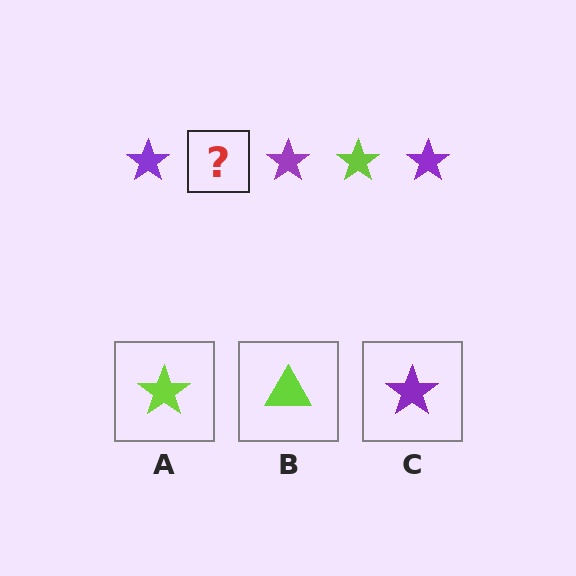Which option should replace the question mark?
Option A.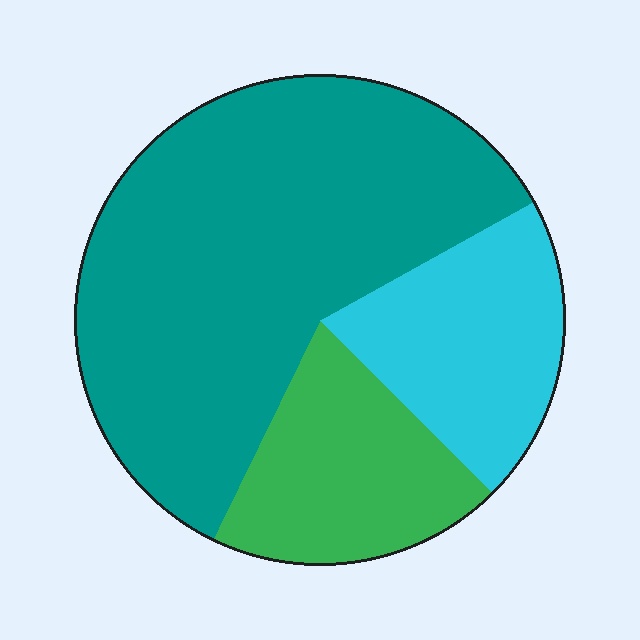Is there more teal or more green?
Teal.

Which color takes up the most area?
Teal, at roughly 60%.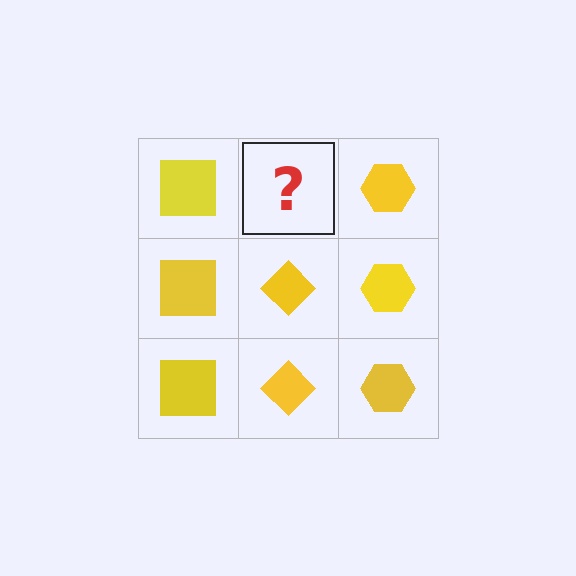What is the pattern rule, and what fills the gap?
The rule is that each column has a consistent shape. The gap should be filled with a yellow diamond.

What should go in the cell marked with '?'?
The missing cell should contain a yellow diamond.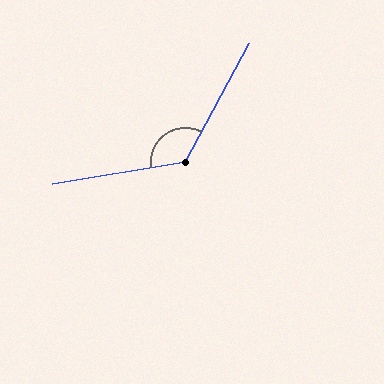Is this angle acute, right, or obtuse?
It is obtuse.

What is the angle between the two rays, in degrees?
Approximately 128 degrees.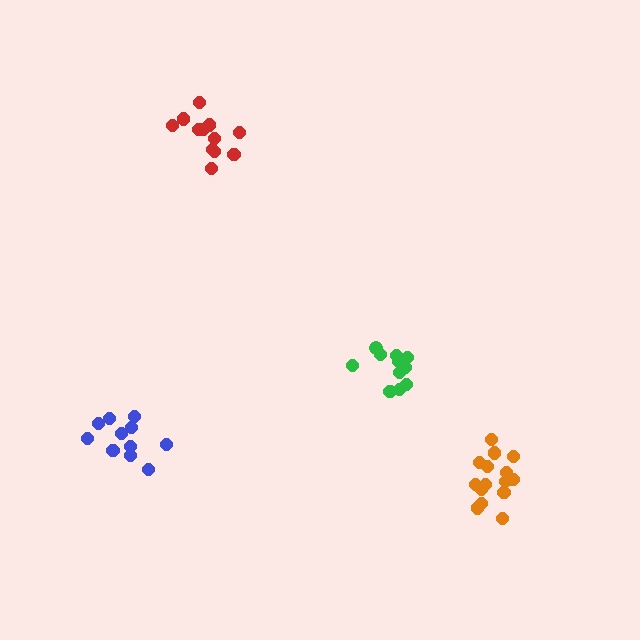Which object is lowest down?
The orange cluster is bottommost.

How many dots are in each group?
Group 1: 12 dots, Group 2: 11 dots, Group 3: 12 dots, Group 4: 15 dots (50 total).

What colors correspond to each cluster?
The clusters are colored: green, blue, red, orange.